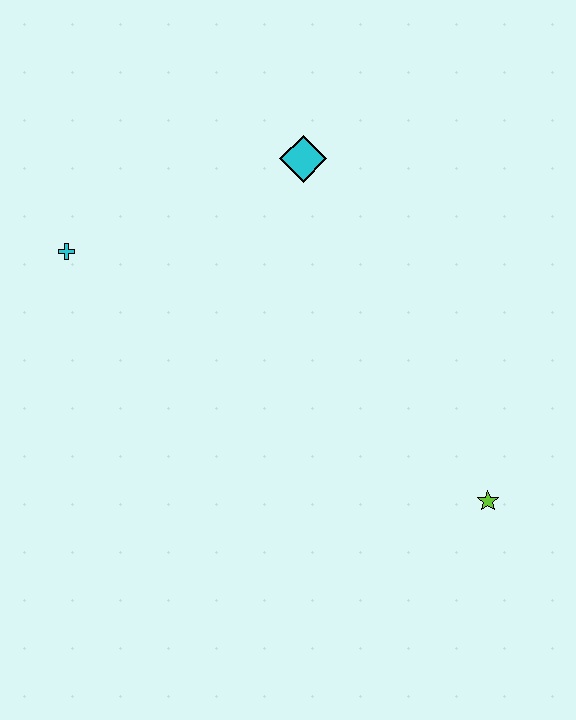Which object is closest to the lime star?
The cyan diamond is closest to the lime star.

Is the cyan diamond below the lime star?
No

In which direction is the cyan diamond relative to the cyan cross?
The cyan diamond is to the right of the cyan cross.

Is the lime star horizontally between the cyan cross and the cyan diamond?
No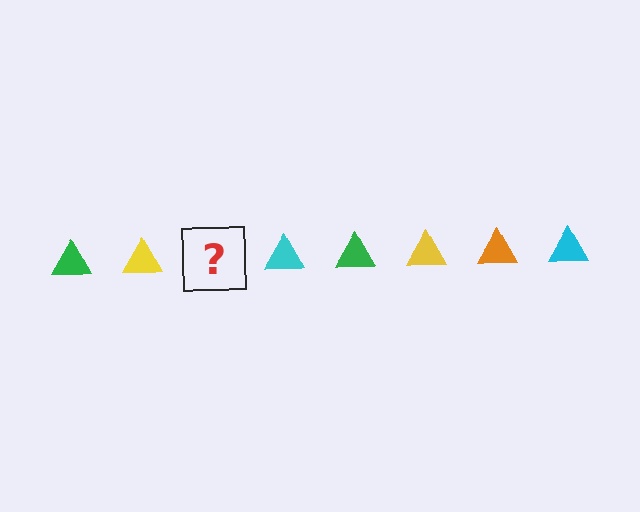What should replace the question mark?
The question mark should be replaced with an orange triangle.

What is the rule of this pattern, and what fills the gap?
The rule is that the pattern cycles through green, yellow, orange, cyan triangles. The gap should be filled with an orange triangle.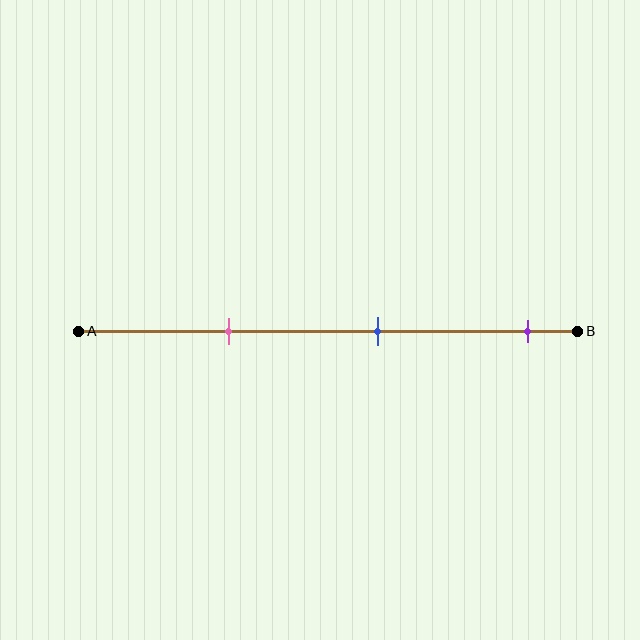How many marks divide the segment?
There are 3 marks dividing the segment.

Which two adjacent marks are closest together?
The pink and blue marks are the closest adjacent pair.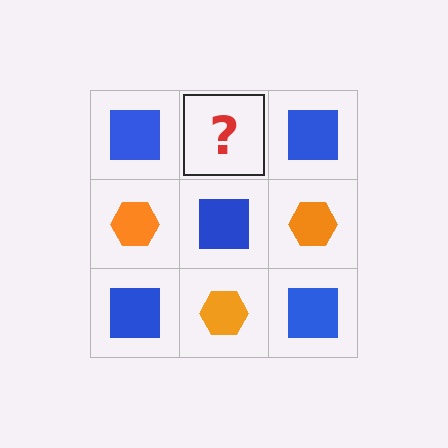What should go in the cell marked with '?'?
The missing cell should contain an orange hexagon.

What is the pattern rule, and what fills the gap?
The rule is that it alternates blue square and orange hexagon in a checkerboard pattern. The gap should be filled with an orange hexagon.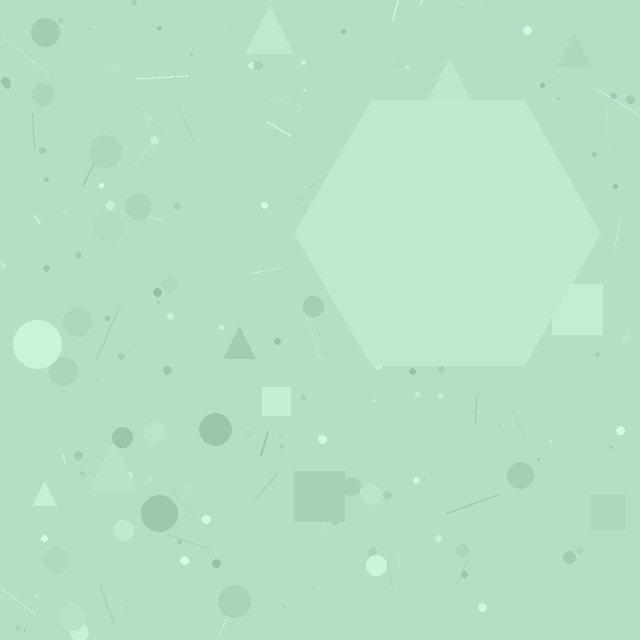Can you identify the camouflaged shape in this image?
The camouflaged shape is a hexagon.